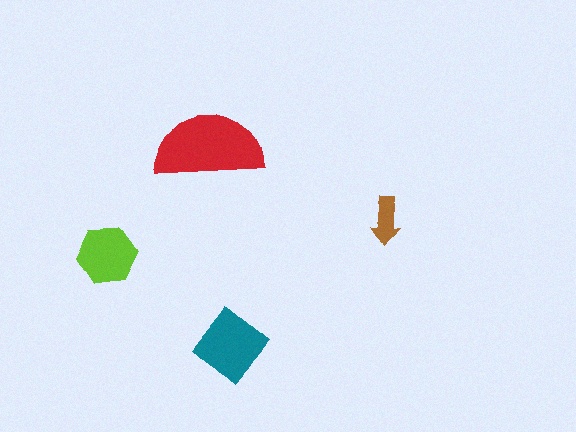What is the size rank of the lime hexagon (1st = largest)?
3rd.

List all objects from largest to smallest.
The red semicircle, the teal diamond, the lime hexagon, the brown arrow.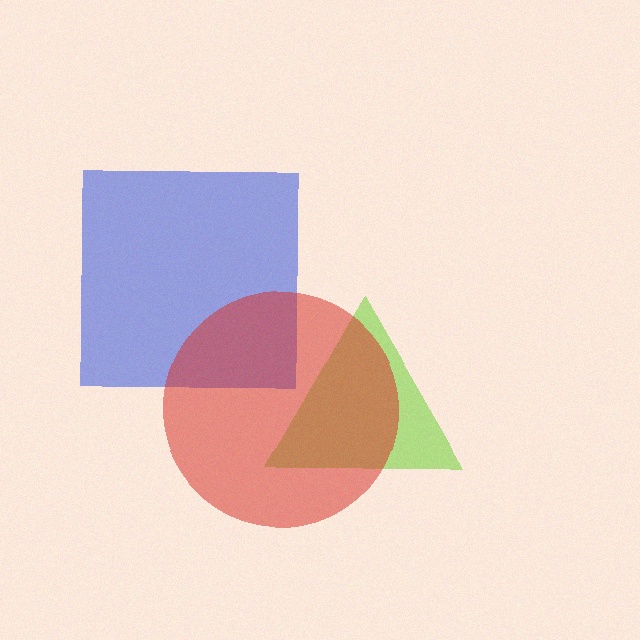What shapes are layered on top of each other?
The layered shapes are: a lime triangle, a blue square, a red circle.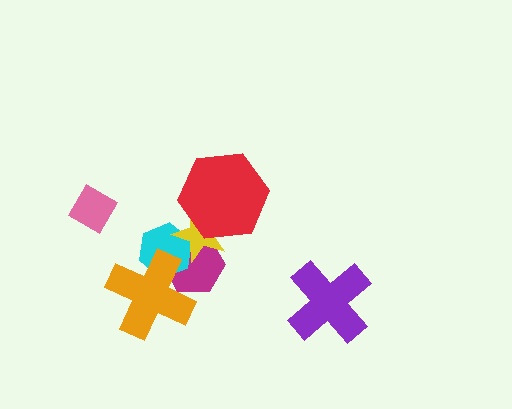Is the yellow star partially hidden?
Yes, it is partially covered by another shape.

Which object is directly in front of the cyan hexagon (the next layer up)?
The orange cross is directly in front of the cyan hexagon.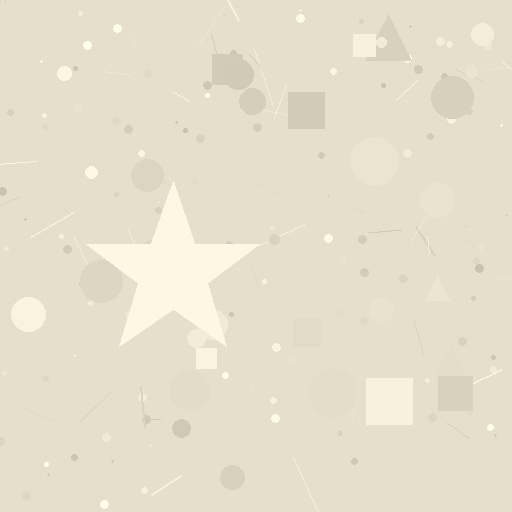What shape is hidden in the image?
A star is hidden in the image.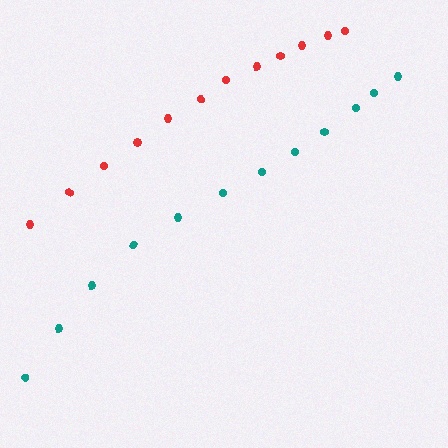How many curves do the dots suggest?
There are 2 distinct paths.